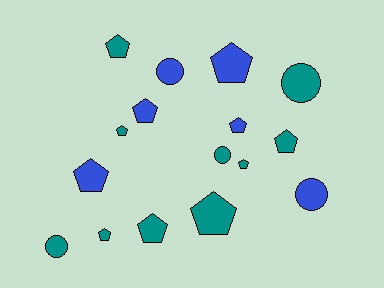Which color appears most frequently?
Teal, with 10 objects.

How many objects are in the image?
There are 16 objects.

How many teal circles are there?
There are 3 teal circles.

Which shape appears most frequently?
Pentagon, with 11 objects.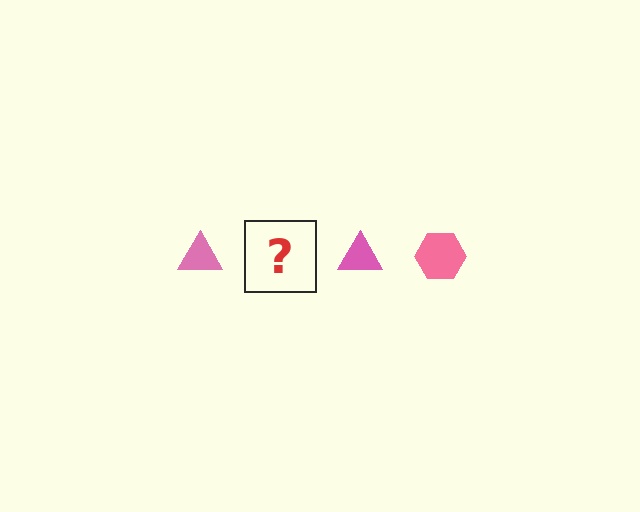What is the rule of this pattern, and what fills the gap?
The rule is that the pattern cycles through triangle, hexagon shapes in pink. The gap should be filled with a pink hexagon.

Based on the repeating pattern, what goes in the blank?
The blank should be a pink hexagon.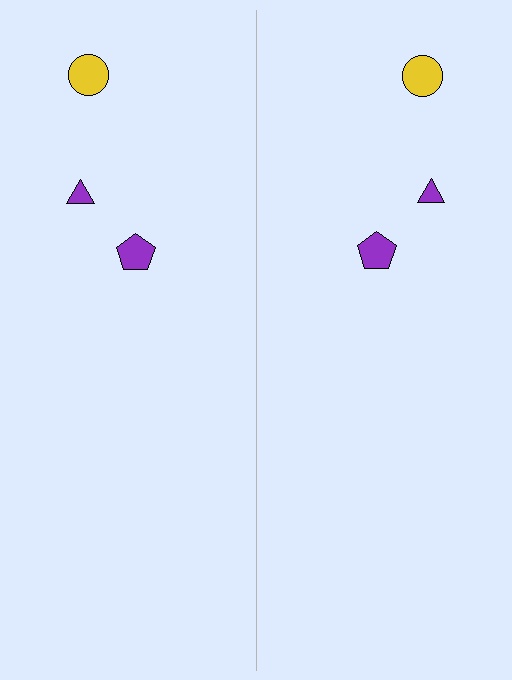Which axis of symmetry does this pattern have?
The pattern has a vertical axis of symmetry running through the center of the image.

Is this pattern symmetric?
Yes, this pattern has bilateral (reflection) symmetry.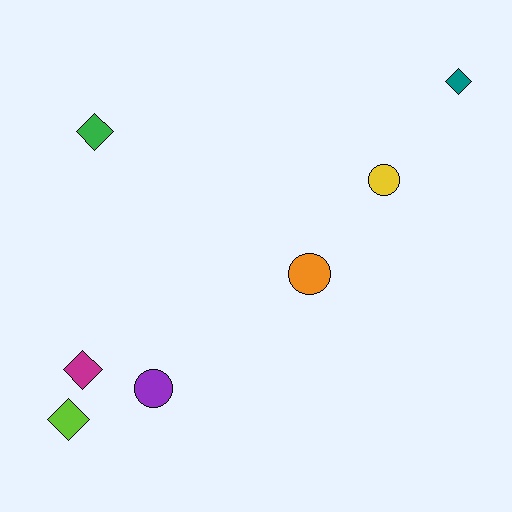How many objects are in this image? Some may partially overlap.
There are 7 objects.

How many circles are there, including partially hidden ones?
There are 3 circles.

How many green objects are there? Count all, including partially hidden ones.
There is 1 green object.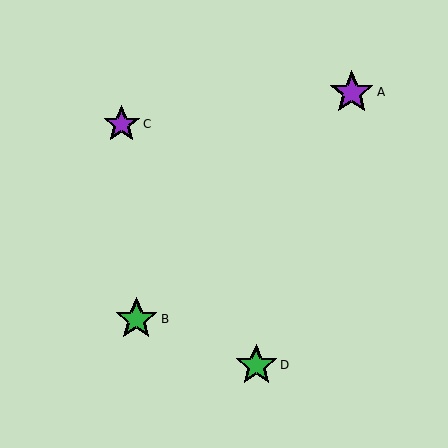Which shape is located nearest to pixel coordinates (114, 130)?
The purple star (labeled C) at (122, 124) is nearest to that location.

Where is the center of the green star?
The center of the green star is at (256, 365).